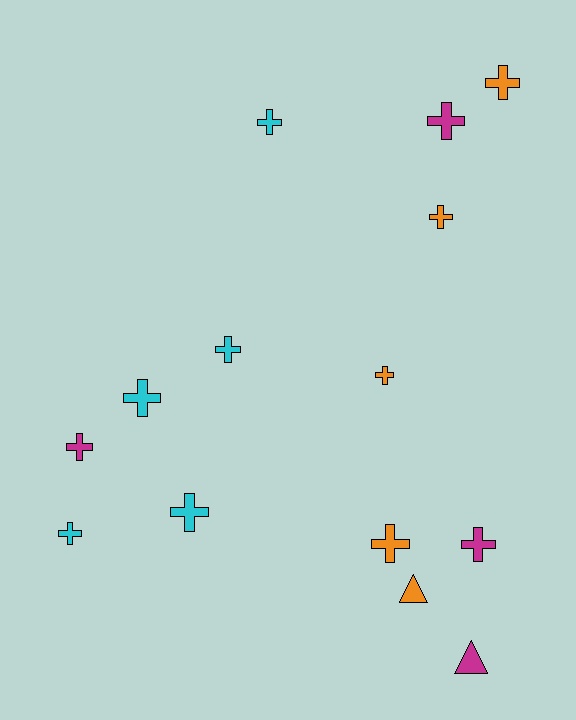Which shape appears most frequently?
Cross, with 12 objects.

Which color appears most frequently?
Orange, with 5 objects.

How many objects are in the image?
There are 14 objects.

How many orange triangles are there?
There is 1 orange triangle.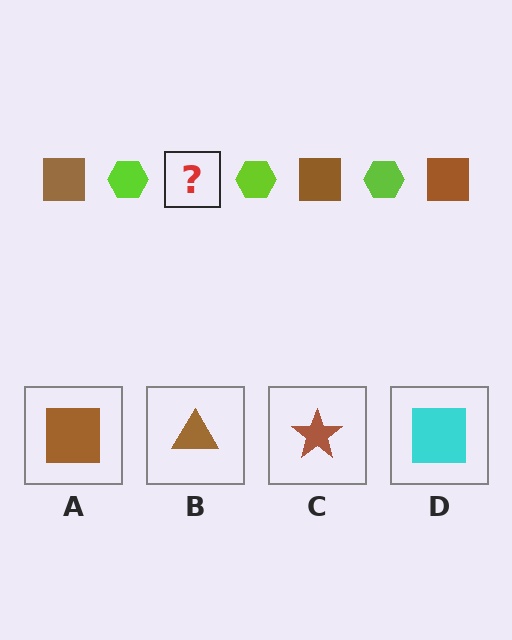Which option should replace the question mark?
Option A.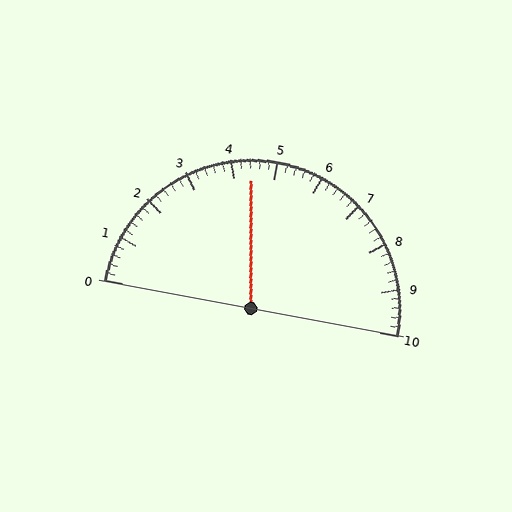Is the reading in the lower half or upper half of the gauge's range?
The reading is in the lower half of the range (0 to 10).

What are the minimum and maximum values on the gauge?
The gauge ranges from 0 to 10.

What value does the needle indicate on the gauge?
The needle indicates approximately 4.4.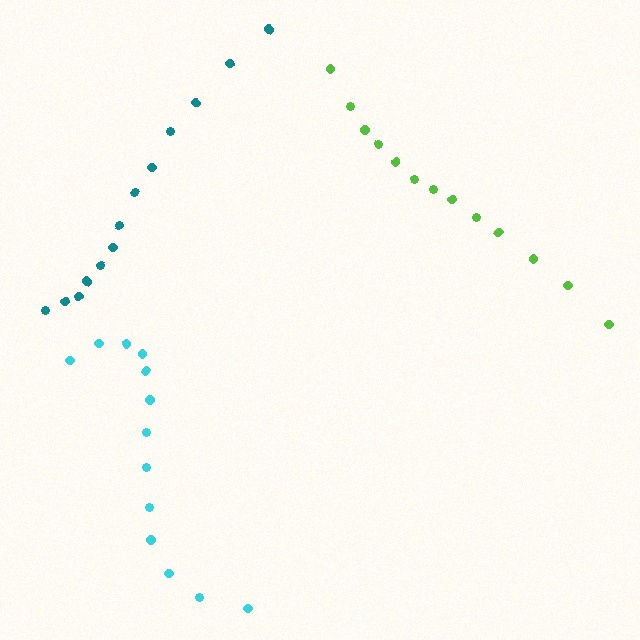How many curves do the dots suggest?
There are 3 distinct paths.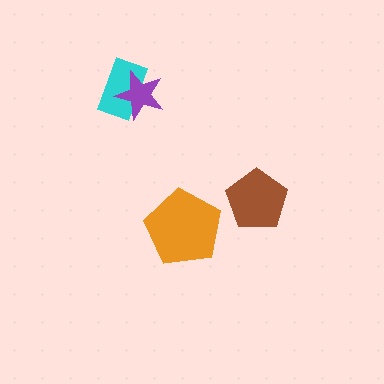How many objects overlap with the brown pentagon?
0 objects overlap with the brown pentagon.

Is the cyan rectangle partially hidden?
Yes, it is partially covered by another shape.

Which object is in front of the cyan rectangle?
The purple star is in front of the cyan rectangle.